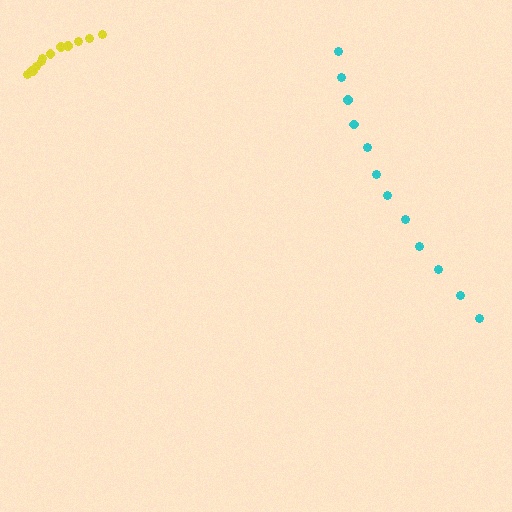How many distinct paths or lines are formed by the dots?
There are 2 distinct paths.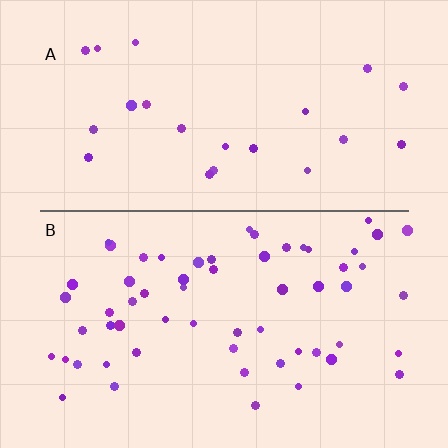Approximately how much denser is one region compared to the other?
Approximately 2.7× — region B over region A.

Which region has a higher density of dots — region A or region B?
B (the bottom).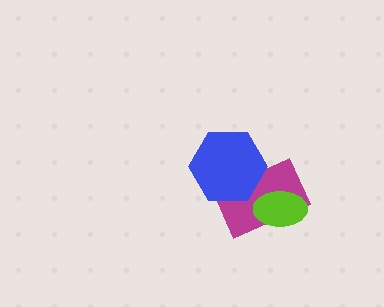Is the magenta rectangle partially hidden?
Yes, it is partially covered by another shape.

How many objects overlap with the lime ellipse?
1 object overlaps with the lime ellipse.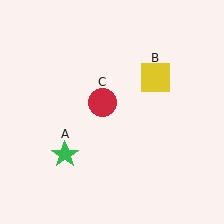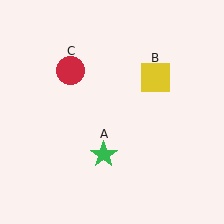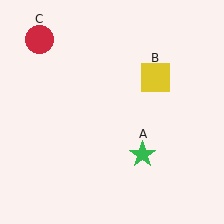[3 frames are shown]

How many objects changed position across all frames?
2 objects changed position: green star (object A), red circle (object C).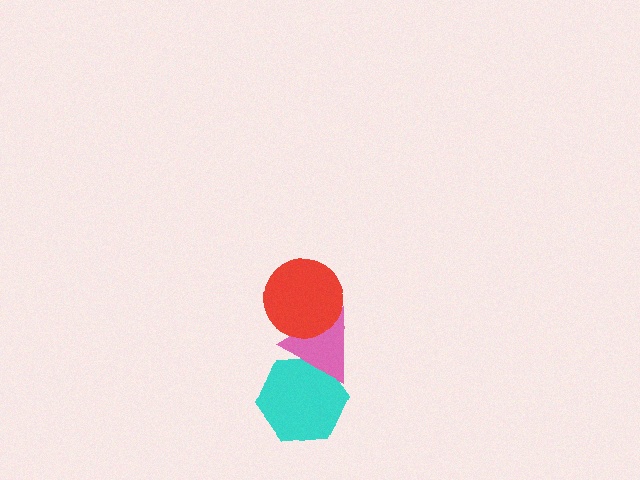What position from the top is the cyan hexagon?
The cyan hexagon is 3rd from the top.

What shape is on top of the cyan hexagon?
The pink triangle is on top of the cyan hexagon.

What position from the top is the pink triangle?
The pink triangle is 2nd from the top.